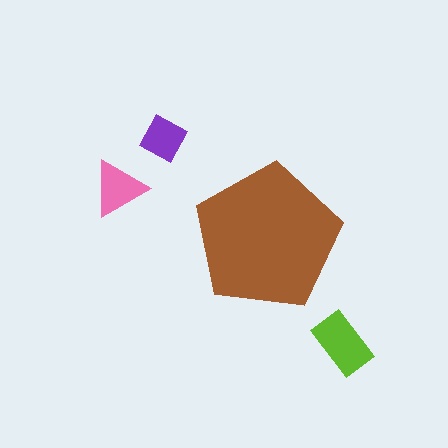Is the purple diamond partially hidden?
No, the purple diamond is fully visible.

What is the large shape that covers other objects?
A brown pentagon.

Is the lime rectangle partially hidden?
No, the lime rectangle is fully visible.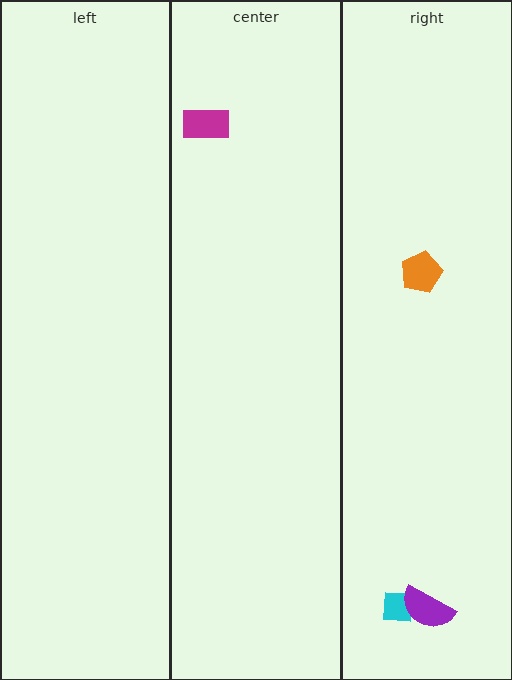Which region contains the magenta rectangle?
The center region.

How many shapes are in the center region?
1.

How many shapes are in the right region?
3.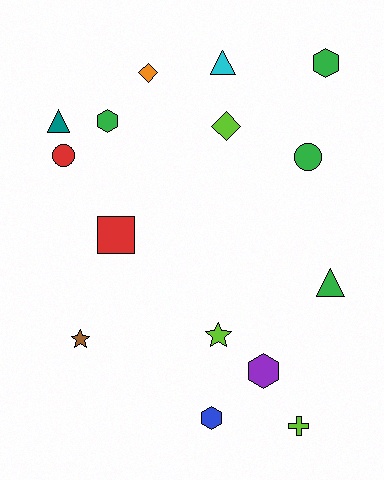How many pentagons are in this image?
There are no pentagons.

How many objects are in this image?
There are 15 objects.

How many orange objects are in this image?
There is 1 orange object.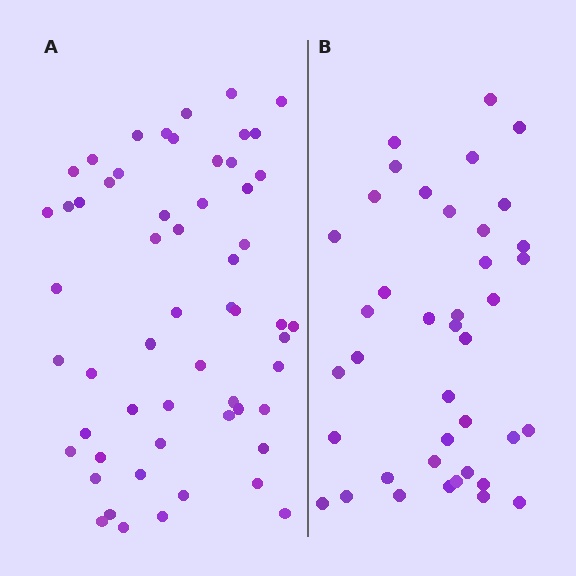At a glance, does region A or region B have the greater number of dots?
Region A (the left region) has more dots.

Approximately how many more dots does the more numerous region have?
Region A has approximately 15 more dots than region B.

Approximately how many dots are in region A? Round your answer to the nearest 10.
About 60 dots. (The exact count is 57, which rounds to 60.)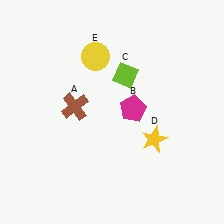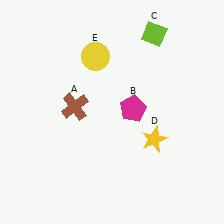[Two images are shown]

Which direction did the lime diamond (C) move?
The lime diamond (C) moved up.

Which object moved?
The lime diamond (C) moved up.